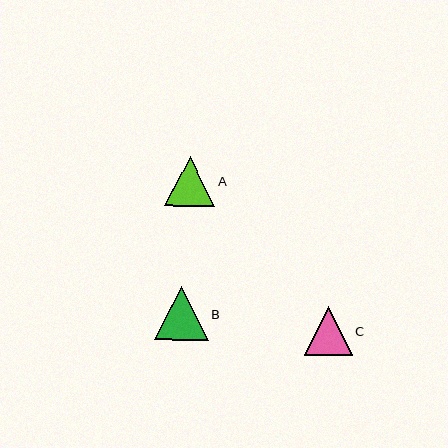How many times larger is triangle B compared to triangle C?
Triangle B is approximately 1.1 times the size of triangle C.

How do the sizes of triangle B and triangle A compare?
Triangle B and triangle A are approximately the same size.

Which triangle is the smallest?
Triangle C is the smallest with a size of approximately 48 pixels.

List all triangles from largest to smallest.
From largest to smallest: B, A, C.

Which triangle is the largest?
Triangle B is the largest with a size of approximately 54 pixels.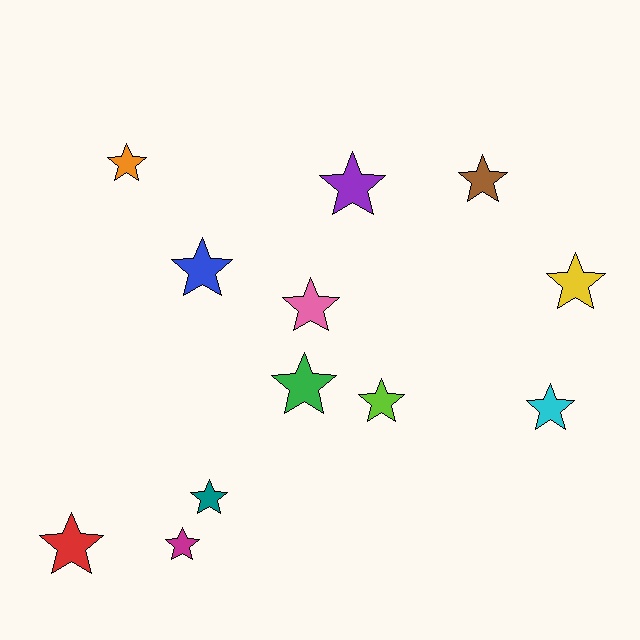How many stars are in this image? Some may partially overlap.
There are 12 stars.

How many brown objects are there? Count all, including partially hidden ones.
There is 1 brown object.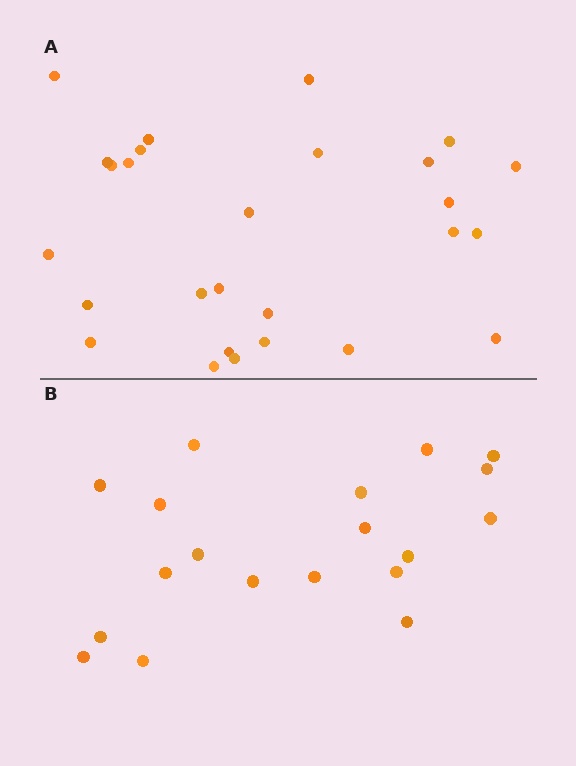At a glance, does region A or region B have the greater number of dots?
Region A (the top region) has more dots.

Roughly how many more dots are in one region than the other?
Region A has roughly 8 or so more dots than region B.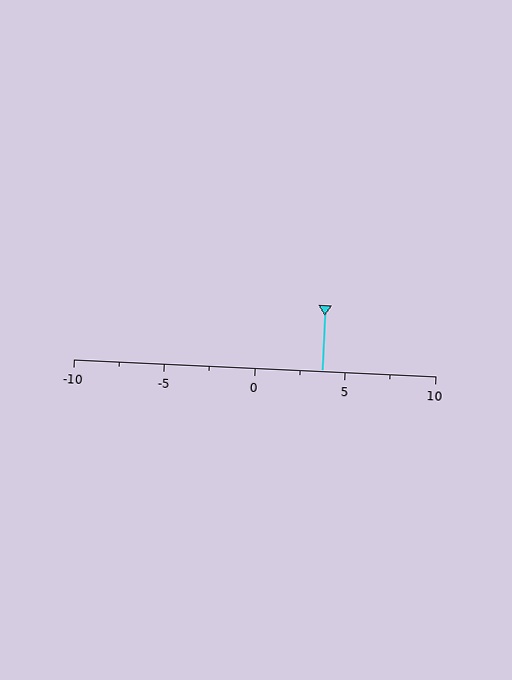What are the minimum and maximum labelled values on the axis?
The axis runs from -10 to 10.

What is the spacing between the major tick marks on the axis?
The major ticks are spaced 5 apart.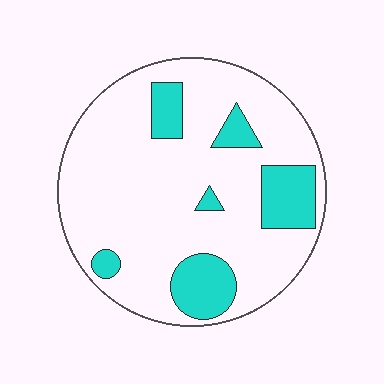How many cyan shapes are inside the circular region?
6.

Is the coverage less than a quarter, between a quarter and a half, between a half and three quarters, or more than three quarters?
Less than a quarter.